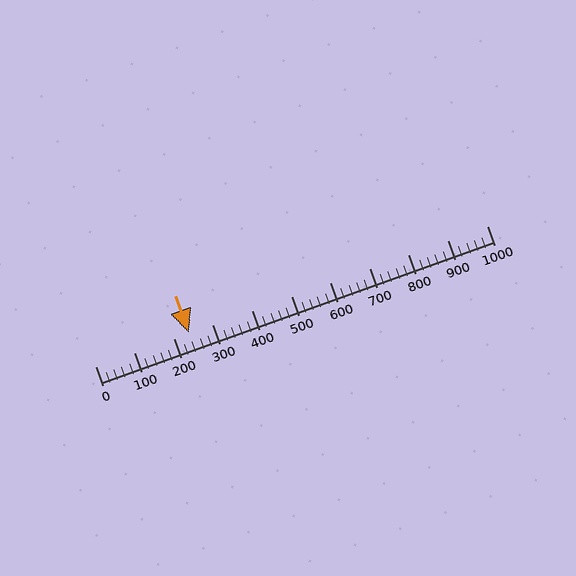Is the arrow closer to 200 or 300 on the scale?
The arrow is closer to 200.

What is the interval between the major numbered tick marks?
The major tick marks are spaced 100 units apart.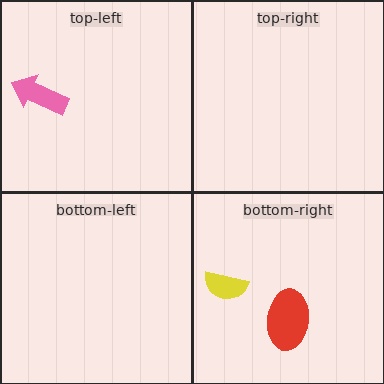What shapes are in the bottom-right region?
The red ellipse, the yellow semicircle.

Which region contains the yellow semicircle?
The bottom-right region.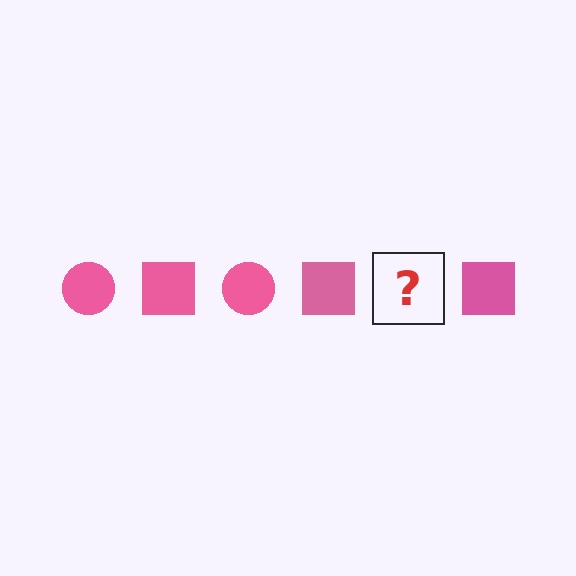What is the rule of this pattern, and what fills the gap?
The rule is that the pattern cycles through circle, square shapes in pink. The gap should be filled with a pink circle.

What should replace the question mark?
The question mark should be replaced with a pink circle.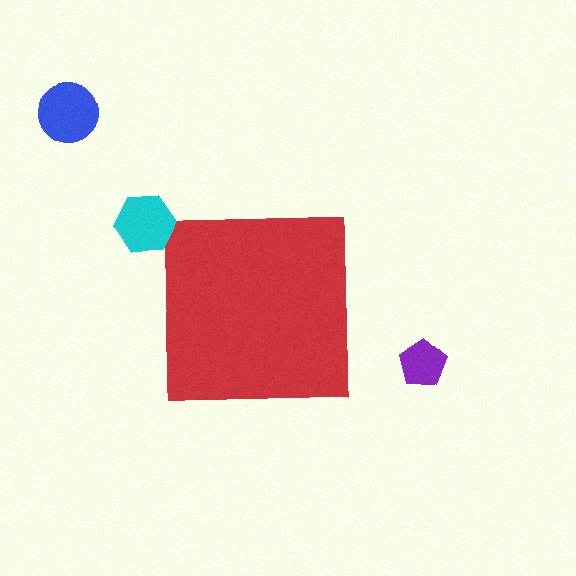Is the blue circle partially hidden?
No, the blue circle is fully visible.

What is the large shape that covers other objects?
A red square.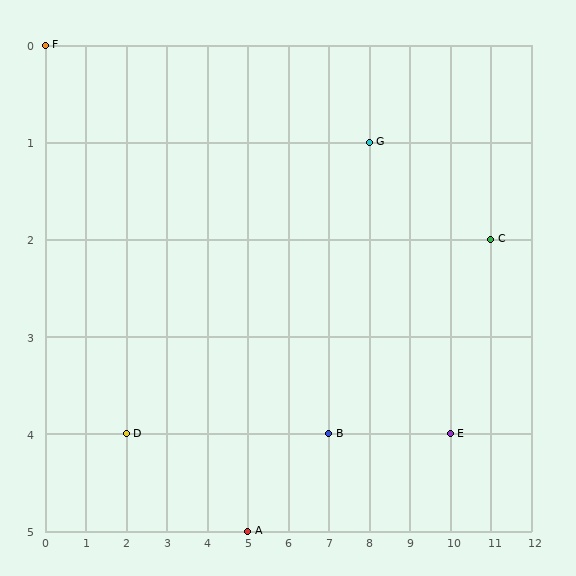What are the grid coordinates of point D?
Point D is at grid coordinates (2, 4).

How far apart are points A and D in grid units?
Points A and D are 3 columns and 1 row apart (about 3.2 grid units diagonally).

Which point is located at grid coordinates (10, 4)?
Point E is at (10, 4).